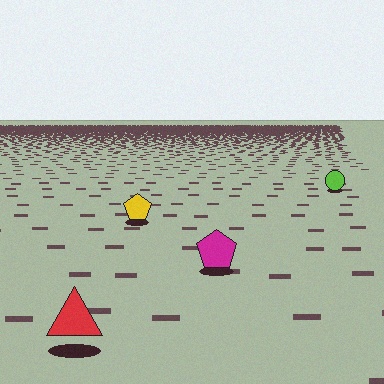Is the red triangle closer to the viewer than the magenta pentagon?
Yes. The red triangle is closer — you can tell from the texture gradient: the ground texture is coarser near it.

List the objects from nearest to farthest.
From nearest to farthest: the red triangle, the magenta pentagon, the yellow pentagon, the lime circle.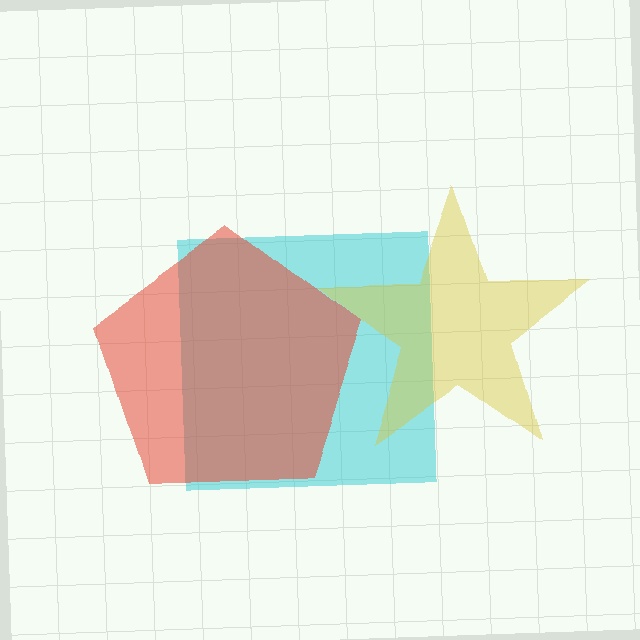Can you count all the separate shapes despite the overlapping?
Yes, there are 3 separate shapes.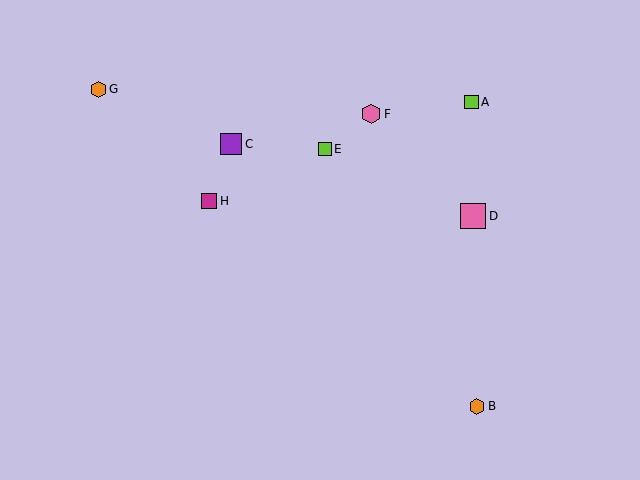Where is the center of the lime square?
The center of the lime square is at (325, 149).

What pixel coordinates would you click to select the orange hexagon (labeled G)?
Click at (99, 89) to select the orange hexagon G.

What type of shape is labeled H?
Shape H is a magenta square.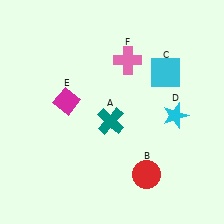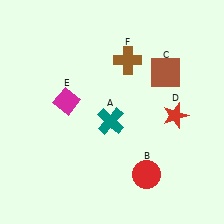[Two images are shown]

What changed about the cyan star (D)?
In Image 1, D is cyan. In Image 2, it changed to red.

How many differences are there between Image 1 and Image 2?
There are 3 differences between the two images.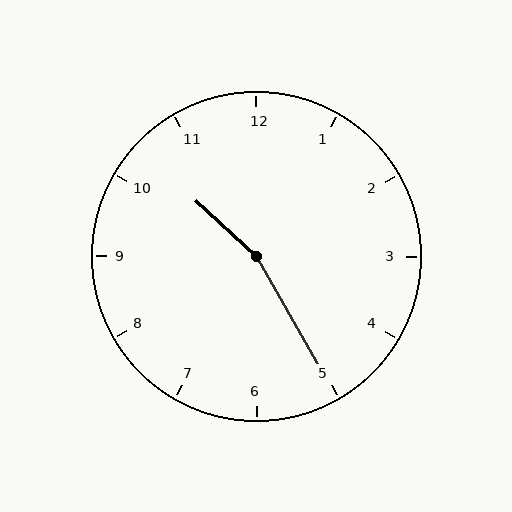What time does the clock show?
10:25.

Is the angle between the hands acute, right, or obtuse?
It is obtuse.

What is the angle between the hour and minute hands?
Approximately 162 degrees.